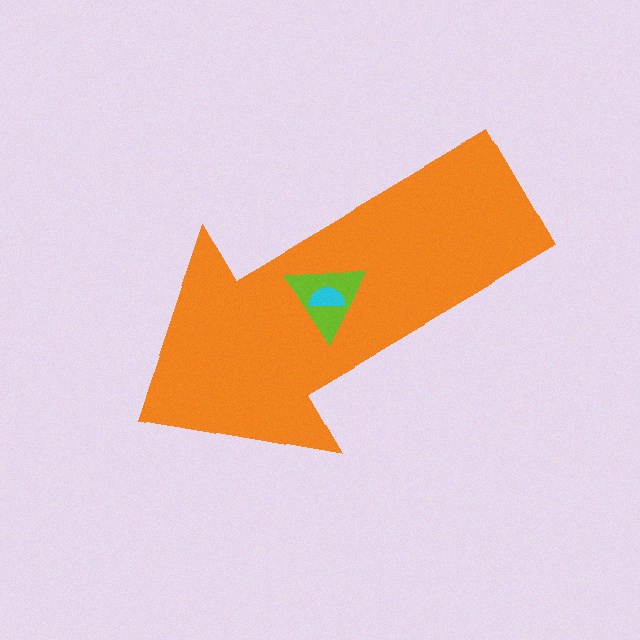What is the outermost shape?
The orange arrow.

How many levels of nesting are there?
3.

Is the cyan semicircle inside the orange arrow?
Yes.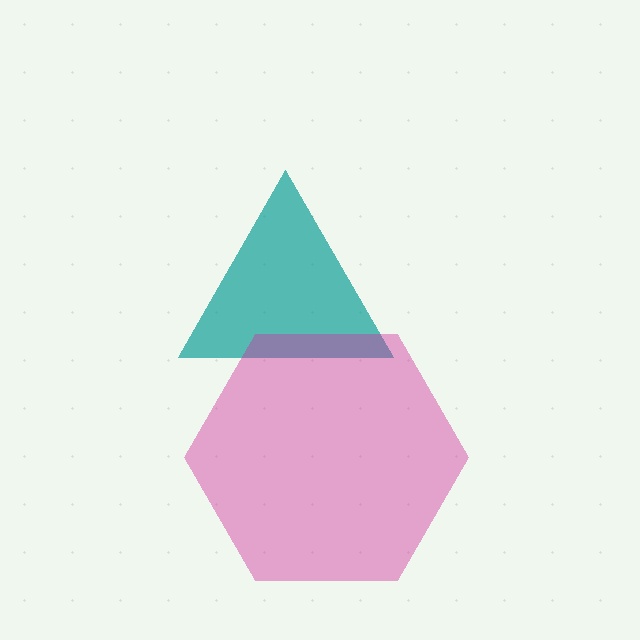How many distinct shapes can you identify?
There are 2 distinct shapes: a teal triangle, a magenta hexagon.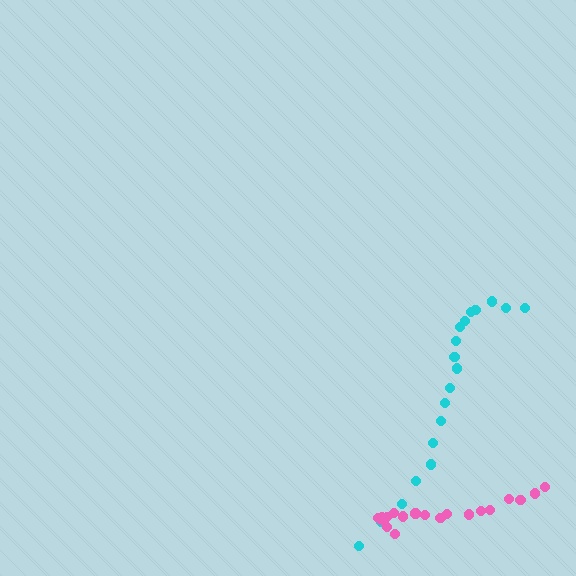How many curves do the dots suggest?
There are 2 distinct paths.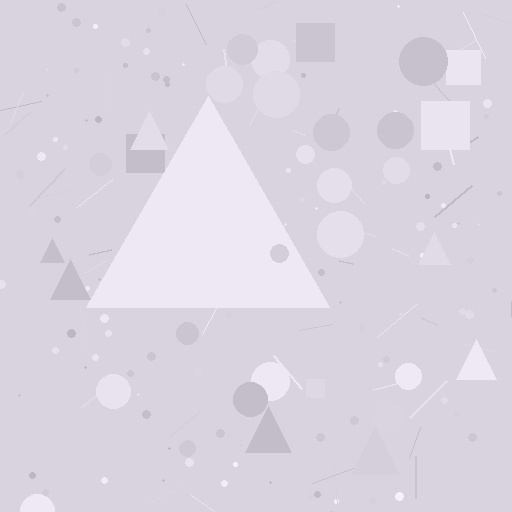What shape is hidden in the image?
A triangle is hidden in the image.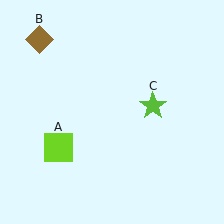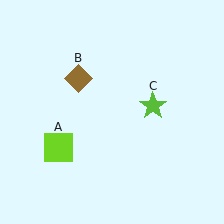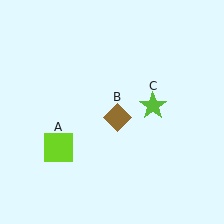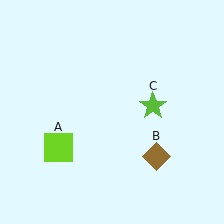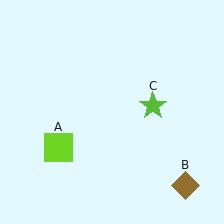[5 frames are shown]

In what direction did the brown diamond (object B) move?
The brown diamond (object B) moved down and to the right.